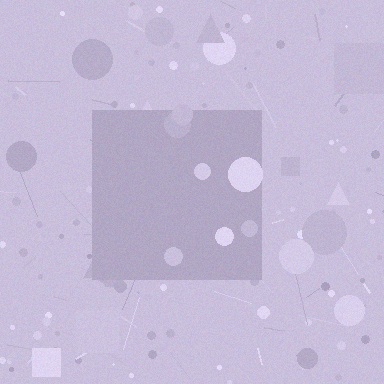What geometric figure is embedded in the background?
A square is embedded in the background.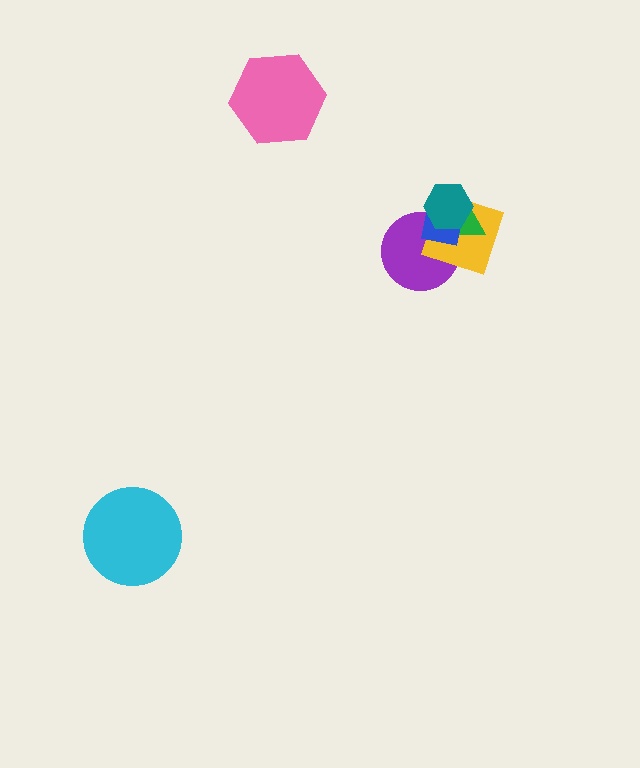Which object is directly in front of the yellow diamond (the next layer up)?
The green triangle is directly in front of the yellow diamond.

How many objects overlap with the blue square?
4 objects overlap with the blue square.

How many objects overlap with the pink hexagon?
0 objects overlap with the pink hexagon.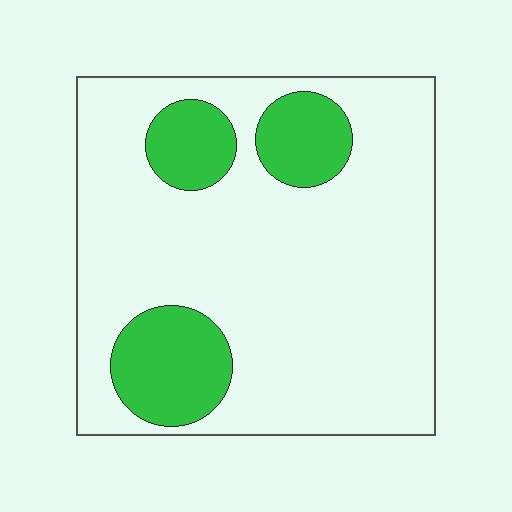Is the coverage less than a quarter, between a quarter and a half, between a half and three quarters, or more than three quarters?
Less than a quarter.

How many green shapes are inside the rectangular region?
3.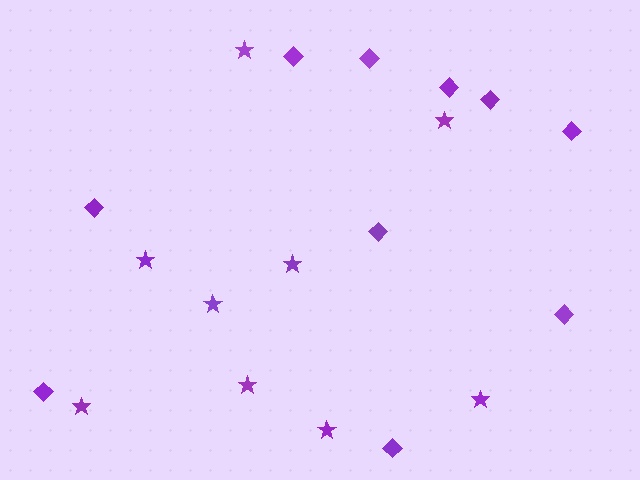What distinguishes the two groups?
There are 2 groups: one group of stars (9) and one group of diamonds (10).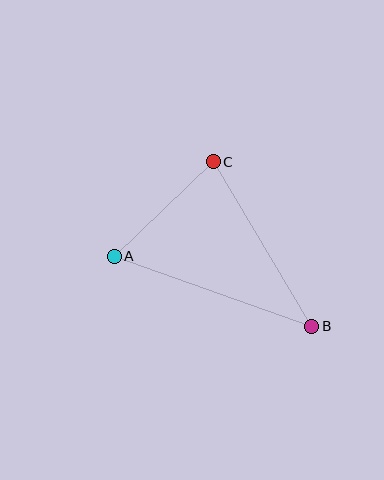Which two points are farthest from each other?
Points A and B are farthest from each other.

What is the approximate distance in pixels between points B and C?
The distance between B and C is approximately 192 pixels.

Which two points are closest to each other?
Points A and C are closest to each other.